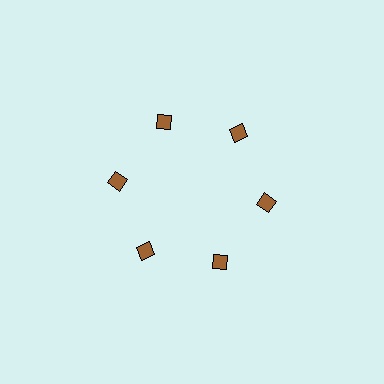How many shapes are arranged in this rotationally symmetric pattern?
There are 6 shapes, arranged in 6 groups of 1.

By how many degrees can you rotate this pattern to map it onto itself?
The pattern maps onto itself every 60 degrees of rotation.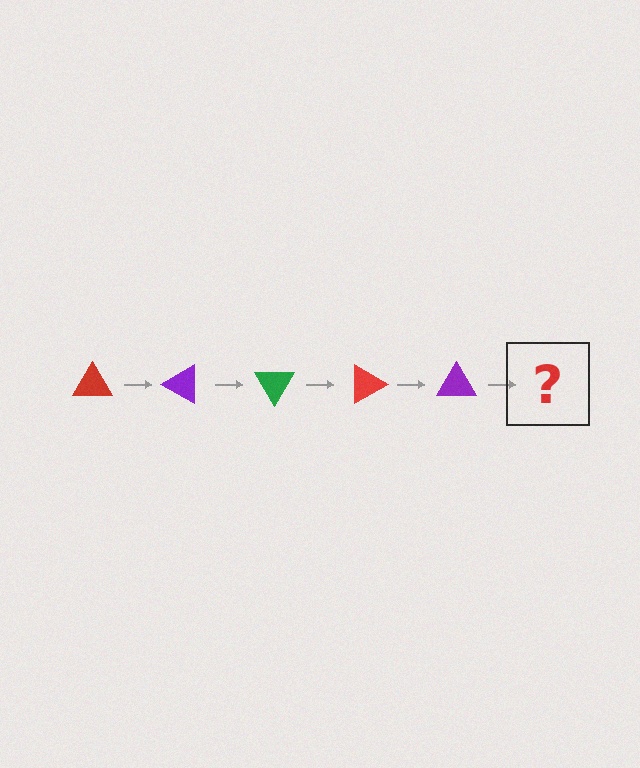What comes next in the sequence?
The next element should be a green triangle, rotated 150 degrees from the start.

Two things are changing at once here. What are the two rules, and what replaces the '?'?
The two rules are that it rotates 30 degrees each step and the color cycles through red, purple, and green. The '?' should be a green triangle, rotated 150 degrees from the start.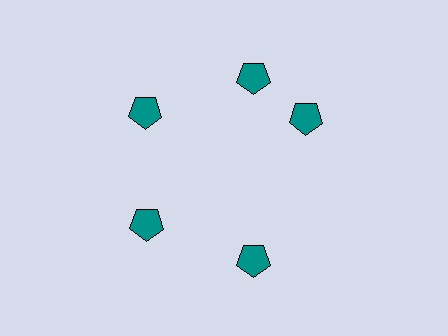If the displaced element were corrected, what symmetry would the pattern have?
It would have 5-fold rotational symmetry — the pattern would map onto itself every 72 degrees.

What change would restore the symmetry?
The symmetry would be restored by rotating it back into even spacing with its neighbors so that all 5 pentagons sit at equal angles and equal distance from the center.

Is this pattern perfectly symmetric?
No. The 5 teal pentagons are arranged in a ring, but one element near the 3 o'clock position is rotated out of alignment along the ring, breaking the 5-fold rotational symmetry.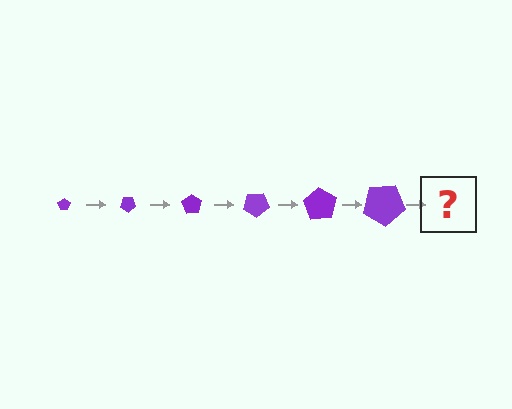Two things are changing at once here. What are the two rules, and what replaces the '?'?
The two rules are that the pentagon grows larger each step and it rotates 35 degrees each step. The '?' should be a pentagon, larger than the previous one and rotated 210 degrees from the start.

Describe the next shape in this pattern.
It should be a pentagon, larger than the previous one and rotated 210 degrees from the start.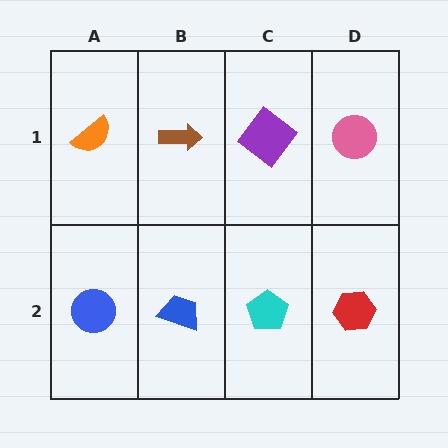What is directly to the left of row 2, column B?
A blue circle.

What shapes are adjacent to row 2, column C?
A purple diamond (row 1, column C), a blue trapezoid (row 2, column B), a red hexagon (row 2, column D).